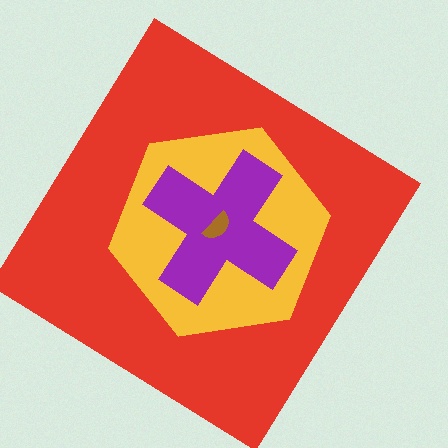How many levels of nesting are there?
4.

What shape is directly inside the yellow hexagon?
The purple cross.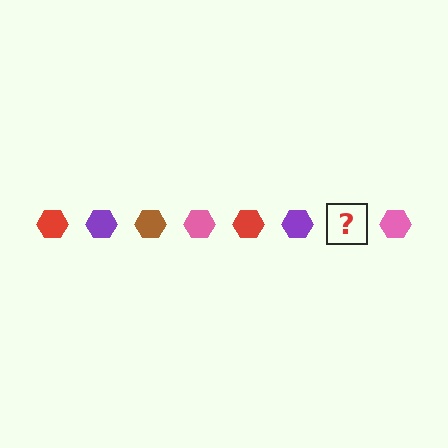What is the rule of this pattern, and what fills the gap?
The rule is that the pattern cycles through red, purple, brown, pink hexagons. The gap should be filled with a brown hexagon.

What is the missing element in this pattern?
The missing element is a brown hexagon.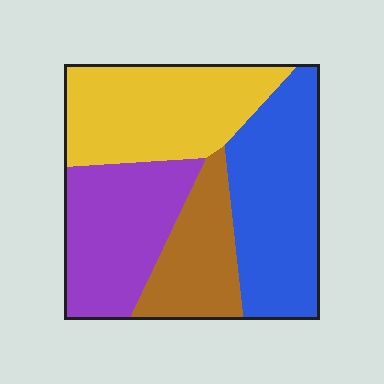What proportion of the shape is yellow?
Yellow takes up about one quarter (1/4) of the shape.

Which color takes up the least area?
Brown, at roughly 15%.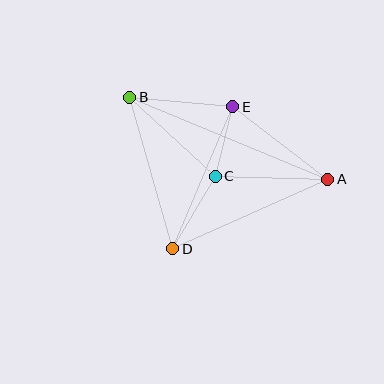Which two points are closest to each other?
Points C and E are closest to each other.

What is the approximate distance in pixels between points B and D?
The distance between B and D is approximately 157 pixels.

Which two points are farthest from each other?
Points A and B are farthest from each other.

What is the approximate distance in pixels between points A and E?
The distance between A and E is approximately 120 pixels.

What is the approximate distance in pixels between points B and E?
The distance between B and E is approximately 103 pixels.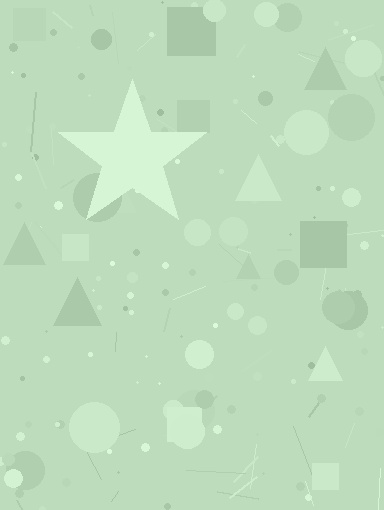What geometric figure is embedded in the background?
A star is embedded in the background.